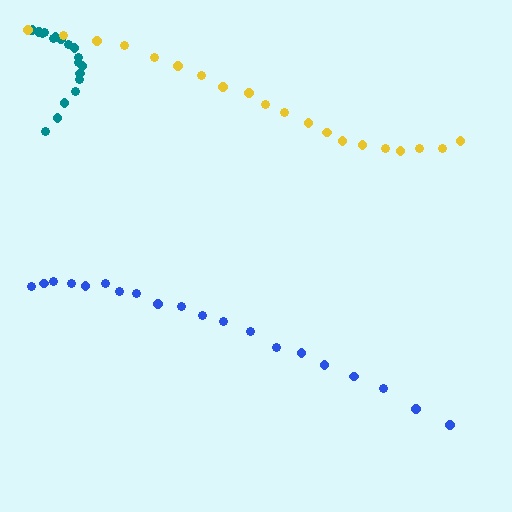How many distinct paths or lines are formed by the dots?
There are 3 distinct paths.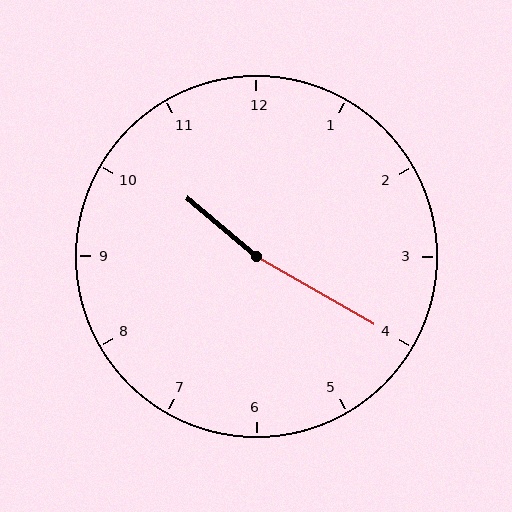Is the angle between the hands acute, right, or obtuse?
It is obtuse.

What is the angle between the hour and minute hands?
Approximately 170 degrees.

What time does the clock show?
10:20.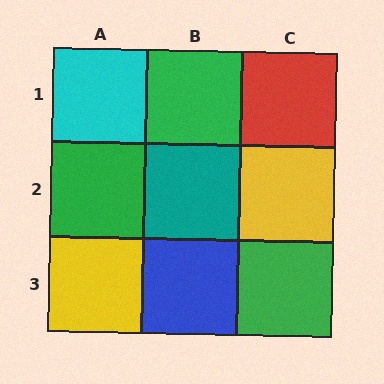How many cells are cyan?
1 cell is cyan.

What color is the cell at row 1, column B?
Green.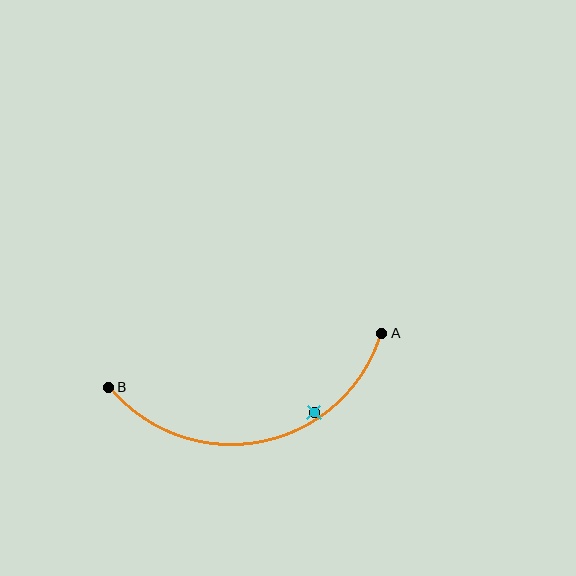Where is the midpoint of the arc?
The arc midpoint is the point on the curve farthest from the straight line joining A and B. It sits below that line.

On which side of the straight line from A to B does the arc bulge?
The arc bulges below the straight line connecting A and B.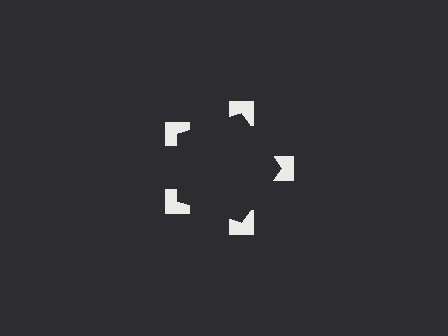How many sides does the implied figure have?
5 sides.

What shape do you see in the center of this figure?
An illusory pentagon — its edges are inferred from the aligned wedge cuts in the notched squares, not physically drawn.